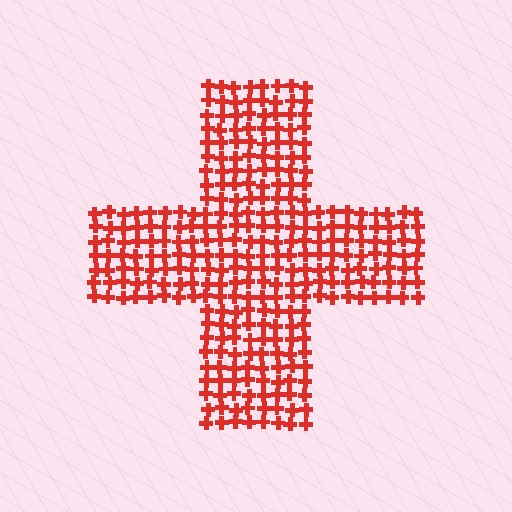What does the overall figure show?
The overall figure shows a cross.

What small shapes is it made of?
It is made of small crosses.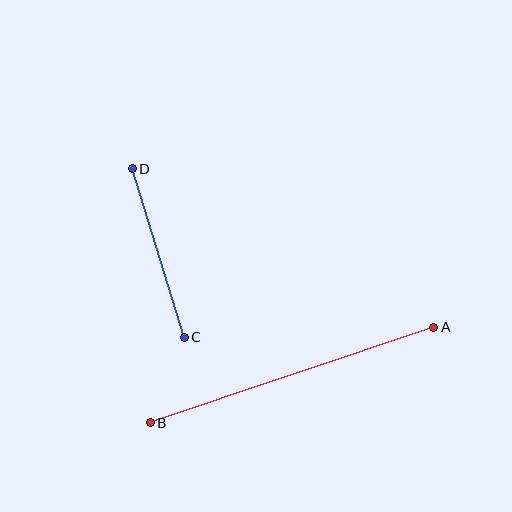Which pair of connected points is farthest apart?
Points A and B are farthest apart.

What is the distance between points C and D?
The distance is approximately 176 pixels.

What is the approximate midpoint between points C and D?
The midpoint is at approximately (158, 253) pixels.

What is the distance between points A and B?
The distance is approximately 299 pixels.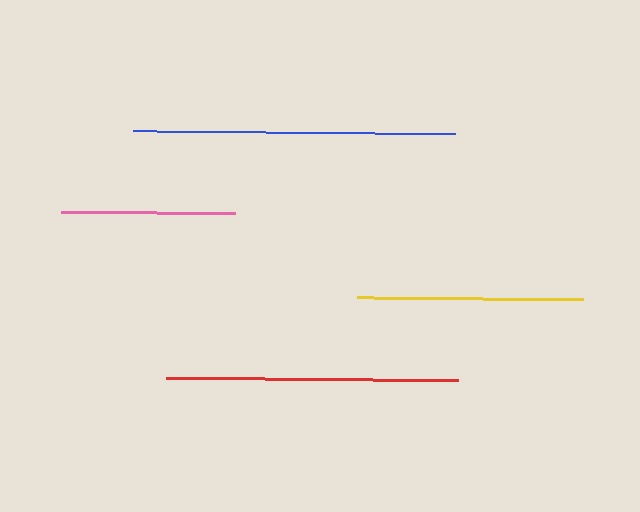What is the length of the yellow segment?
The yellow segment is approximately 226 pixels long.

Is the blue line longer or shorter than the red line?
The blue line is longer than the red line.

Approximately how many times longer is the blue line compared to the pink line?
The blue line is approximately 1.9 times the length of the pink line.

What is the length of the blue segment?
The blue segment is approximately 322 pixels long.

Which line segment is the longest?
The blue line is the longest at approximately 322 pixels.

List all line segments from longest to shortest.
From longest to shortest: blue, red, yellow, pink.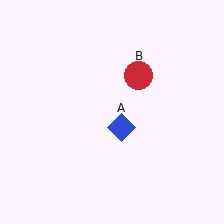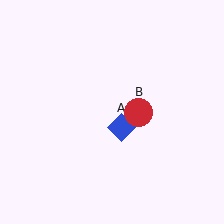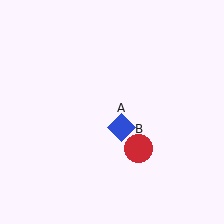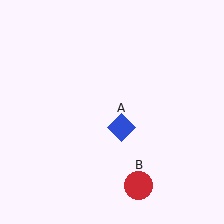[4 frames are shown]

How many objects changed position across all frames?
1 object changed position: red circle (object B).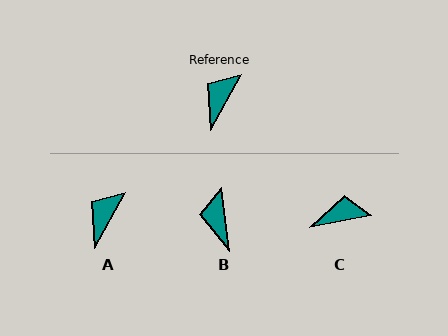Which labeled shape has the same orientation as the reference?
A.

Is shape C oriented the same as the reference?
No, it is off by about 50 degrees.